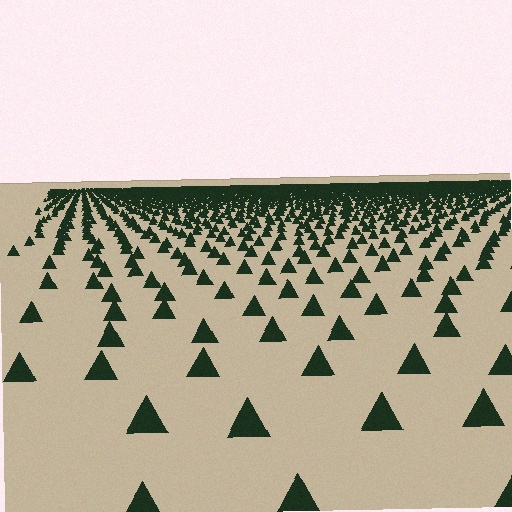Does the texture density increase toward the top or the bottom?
Density increases toward the top.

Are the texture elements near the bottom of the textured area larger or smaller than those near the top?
Larger. Near the bottom, elements are closer to the viewer and appear at a bigger on-screen size.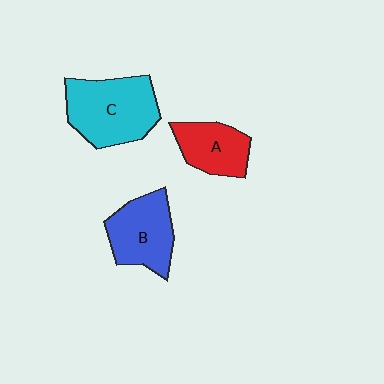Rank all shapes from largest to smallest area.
From largest to smallest: C (cyan), B (blue), A (red).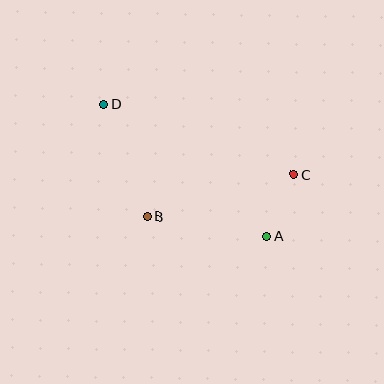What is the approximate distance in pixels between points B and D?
The distance between B and D is approximately 120 pixels.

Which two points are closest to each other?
Points A and C are closest to each other.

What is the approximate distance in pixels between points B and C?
The distance between B and C is approximately 153 pixels.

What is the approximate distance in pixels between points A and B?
The distance between A and B is approximately 122 pixels.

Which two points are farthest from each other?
Points A and D are farthest from each other.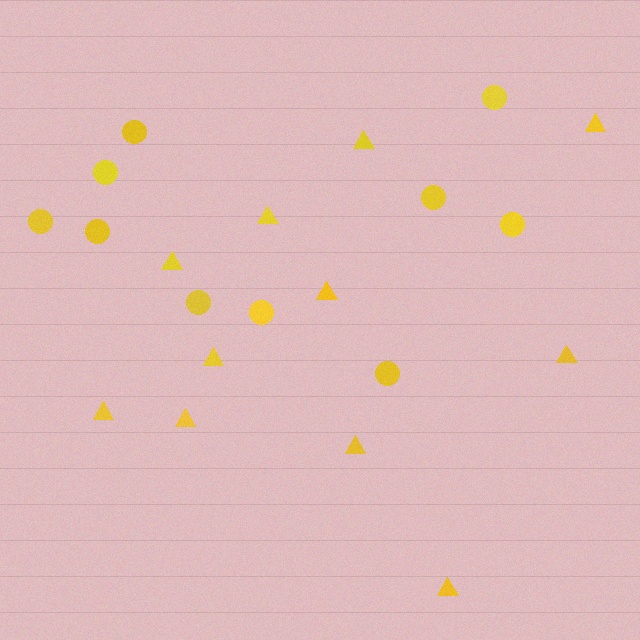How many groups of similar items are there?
There are 2 groups: one group of circles (10) and one group of triangles (11).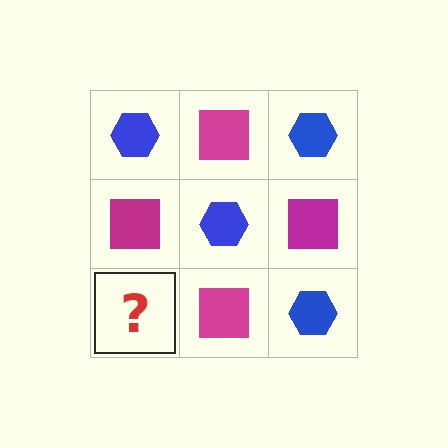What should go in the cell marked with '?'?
The missing cell should contain a blue hexagon.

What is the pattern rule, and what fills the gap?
The rule is that it alternates blue hexagon and magenta square in a checkerboard pattern. The gap should be filled with a blue hexagon.